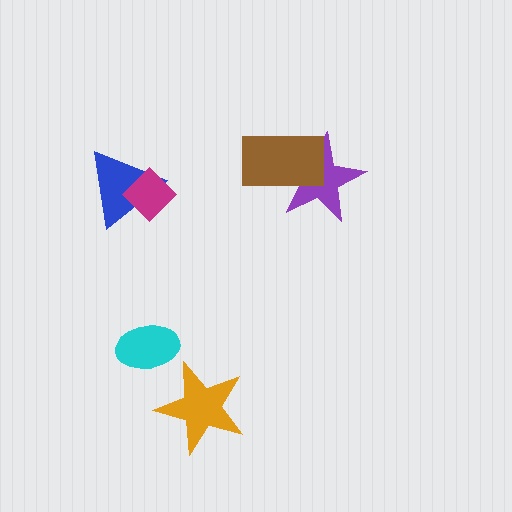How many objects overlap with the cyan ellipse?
0 objects overlap with the cyan ellipse.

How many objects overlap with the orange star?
0 objects overlap with the orange star.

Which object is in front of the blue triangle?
The magenta diamond is in front of the blue triangle.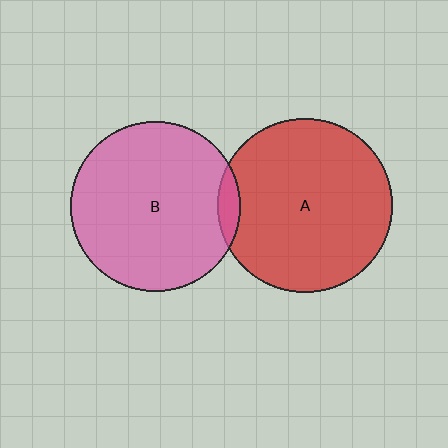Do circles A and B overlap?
Yes.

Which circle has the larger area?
Circle A (red).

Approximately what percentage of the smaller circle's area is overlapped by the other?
Approximately 5%.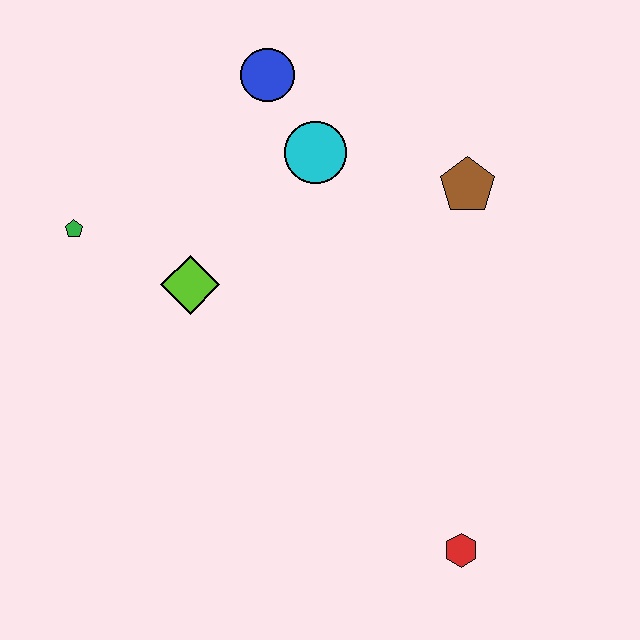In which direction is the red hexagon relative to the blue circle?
The red hexagon is below the blue circle.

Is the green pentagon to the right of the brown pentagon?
No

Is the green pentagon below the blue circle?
Yes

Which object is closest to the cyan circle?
The blue circle is closest to the cyan circle.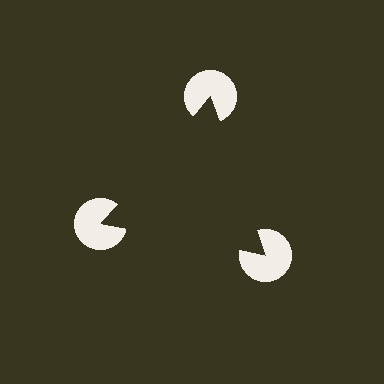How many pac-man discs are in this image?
There are 3 — one at each vertex of the illusory triangle.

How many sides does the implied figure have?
3 sides.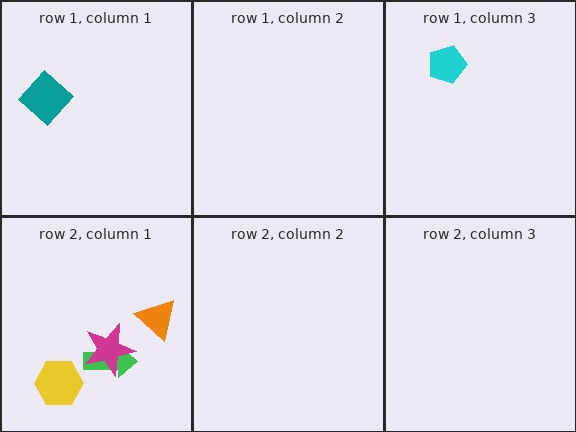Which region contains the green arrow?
The row 2, column 1 region.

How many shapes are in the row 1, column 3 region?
1.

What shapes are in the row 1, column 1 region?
The teal diamond.